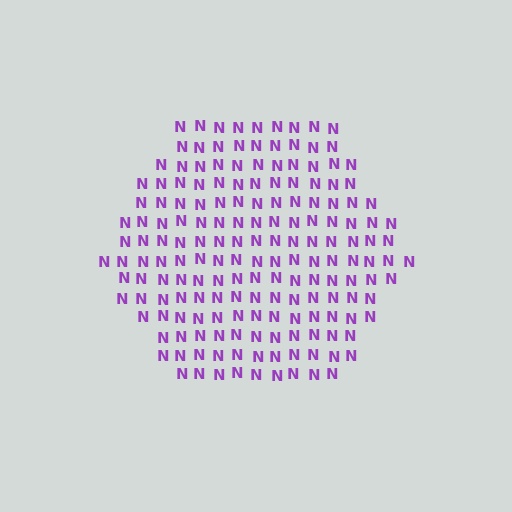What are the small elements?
The small elements are letter N's.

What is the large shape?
The large shape is a hexagon.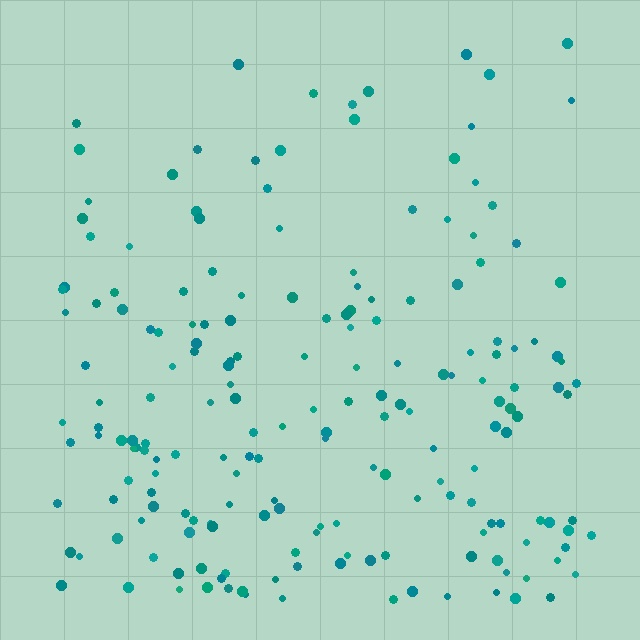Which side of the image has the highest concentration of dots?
The bottom.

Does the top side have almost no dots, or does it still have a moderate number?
Still a moderate number, just noticeably fewer than the bottom.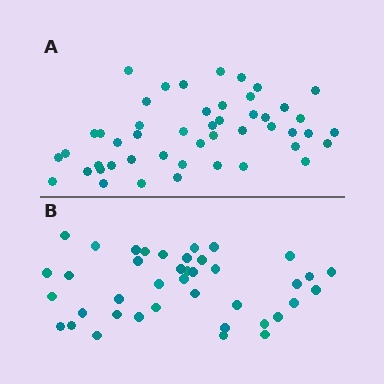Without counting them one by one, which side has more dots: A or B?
Region A (the top region) has more dots.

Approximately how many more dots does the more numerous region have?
Region A has roughly 8 or so more dots than region B.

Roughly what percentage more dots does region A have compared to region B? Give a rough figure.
About 20% more.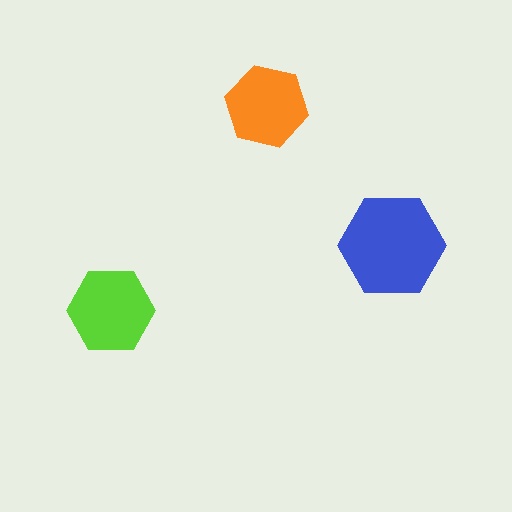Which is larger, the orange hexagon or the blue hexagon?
The blue one.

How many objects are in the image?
There are 3 objects in the image.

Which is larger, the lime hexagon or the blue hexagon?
The blue one.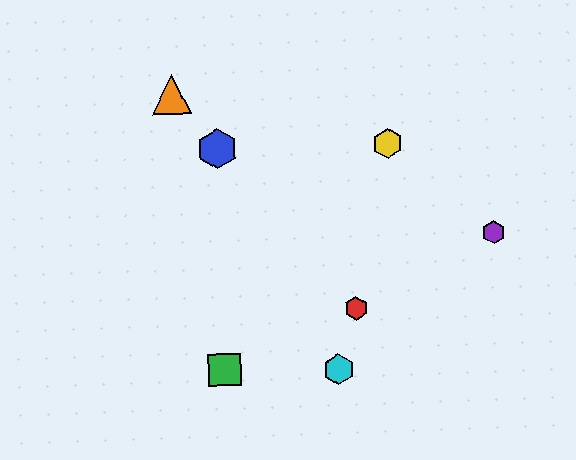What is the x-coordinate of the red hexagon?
The red hexagon is at x≈356.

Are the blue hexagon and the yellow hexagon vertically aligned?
No, the blue hexagon is at x≈217 and the yellow hexagon is at x≈388.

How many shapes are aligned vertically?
2 shapes (the blue hexagon, the green square) are aligned vertically.